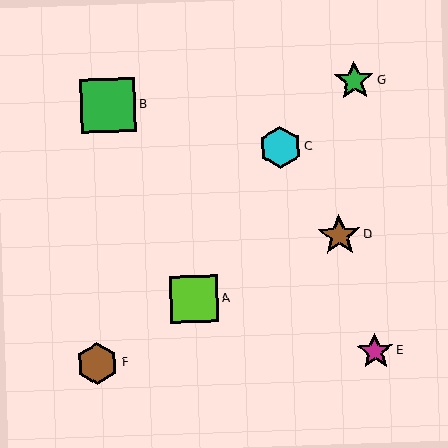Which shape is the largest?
The green square (labeled B) is the largest.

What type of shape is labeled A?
Shape A is a lime square.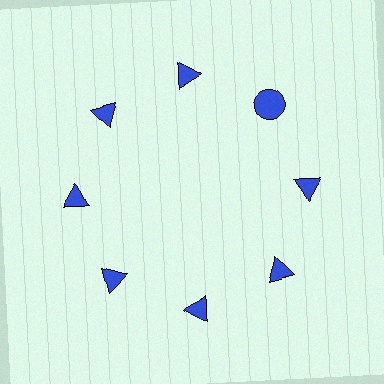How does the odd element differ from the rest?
It has a different shape: circle instead of triangle.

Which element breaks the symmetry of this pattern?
The blue circle at roughly the 2 o'clock position breaks the symmetry. All other shapes are blue triangles.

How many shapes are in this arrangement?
There are 8 shapes arranged in a ring pattern.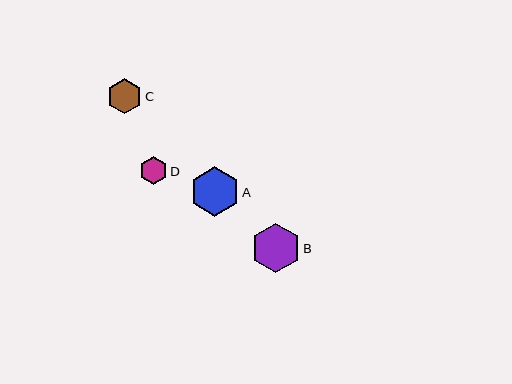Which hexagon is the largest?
Hexagon B is the largest with a size of approximately 49 pixels.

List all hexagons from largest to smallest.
From largest to smallest: B, A, C, D.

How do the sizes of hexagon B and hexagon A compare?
Hexagon B and hexagon A are approximately the same size.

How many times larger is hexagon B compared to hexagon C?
Hexagon B is approximately 1.4 times the size of hexagon C.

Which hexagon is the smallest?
Hexagon D is the smallest with a size of approximately 28 pixels.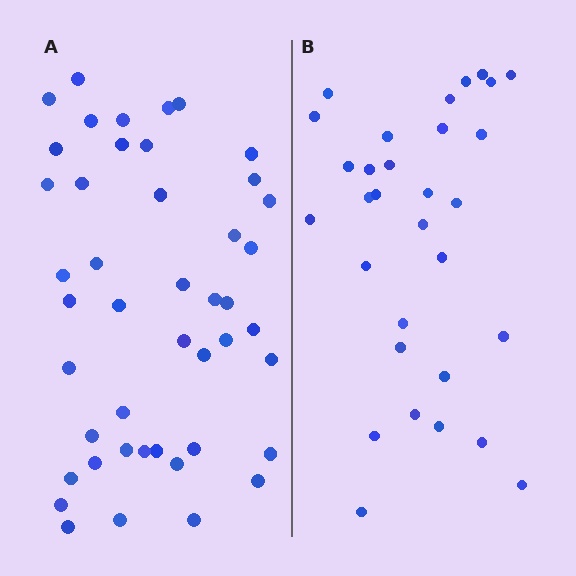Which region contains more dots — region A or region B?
Region A (the left region) has more dots.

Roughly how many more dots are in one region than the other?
Region A has approximately 15 more dots than region B.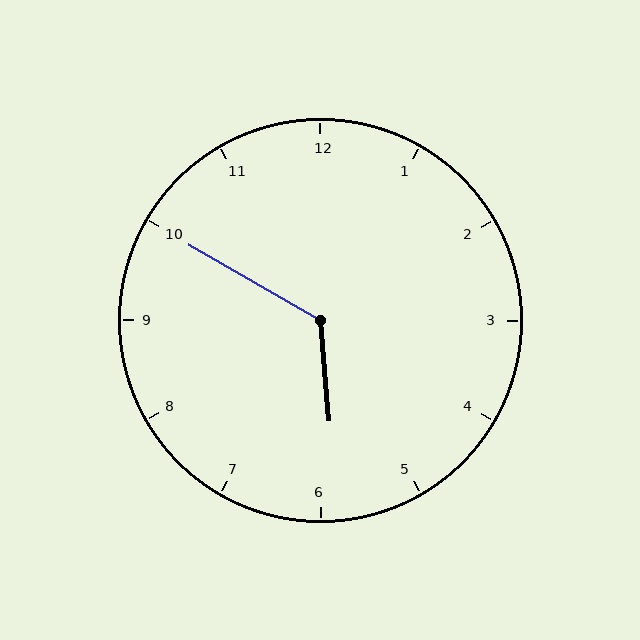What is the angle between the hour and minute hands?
Approximately 125 degrees.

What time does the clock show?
5:50.